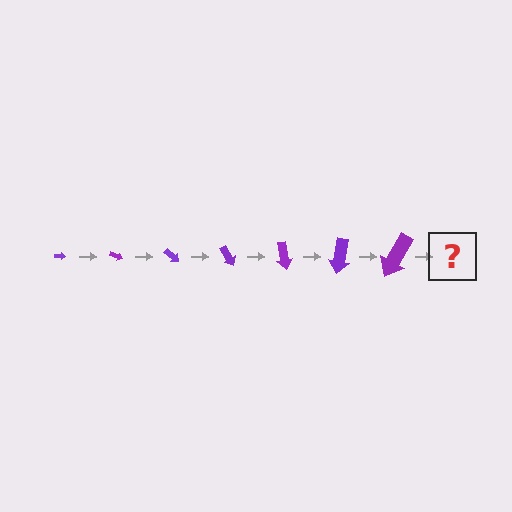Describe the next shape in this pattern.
It should be an arrow, larger than the previous one and rotated 140 degrees from the start.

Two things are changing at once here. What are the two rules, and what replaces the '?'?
The two rules are that the arrow grows larger each step and it rotates 20 degrees each step. The '?' should be an arrow, larger than the previous one and rotated 140 degrees from the start.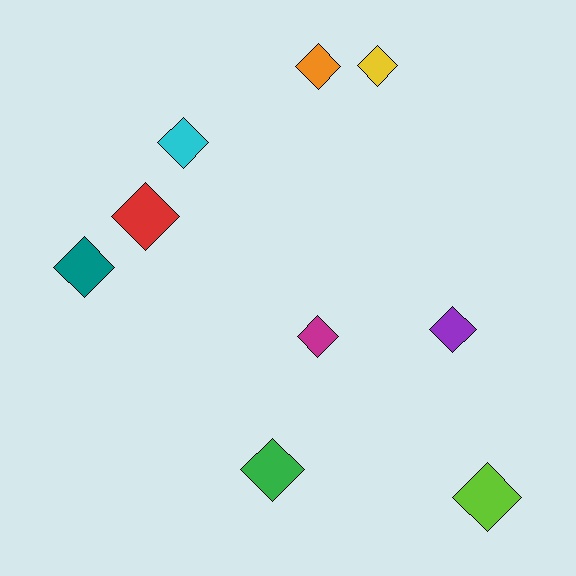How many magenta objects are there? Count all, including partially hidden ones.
There is 1 magenta object.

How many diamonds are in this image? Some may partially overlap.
There are 9 diamonds.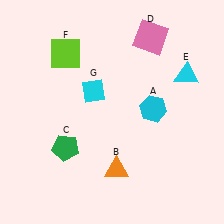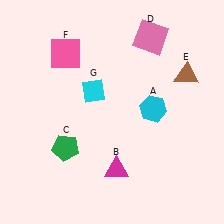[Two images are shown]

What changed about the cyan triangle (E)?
In Image 1, E is cyan. In Image 2, it changed to brown.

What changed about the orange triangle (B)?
In Image 1, B is orange. In Image 2, it changed to magenta.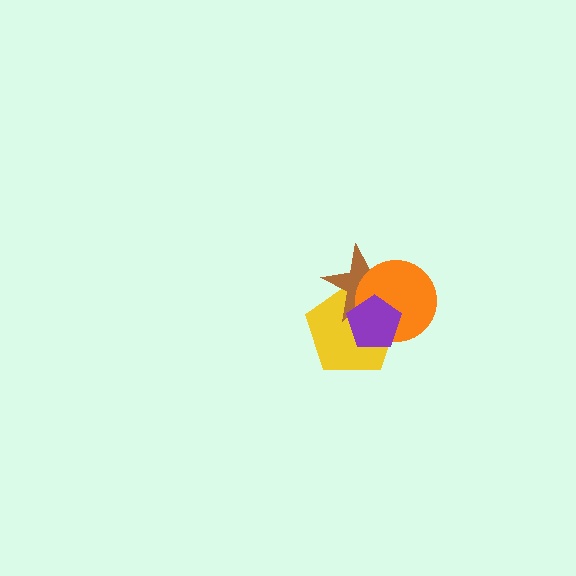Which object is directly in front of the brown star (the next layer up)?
The orange circle is directly in front of the brown star.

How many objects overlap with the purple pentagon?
3 objects overlap with the purple pentagon.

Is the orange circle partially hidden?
Yes, it is partially covered by another shape.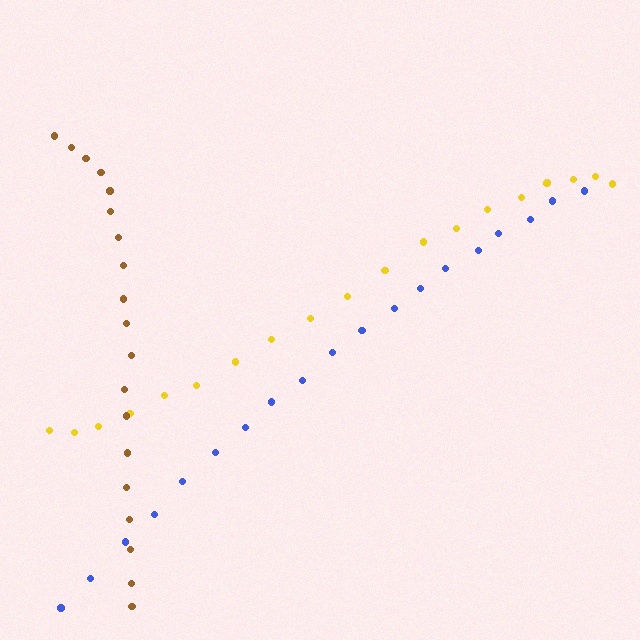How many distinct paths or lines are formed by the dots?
There are 3 distinct paths.